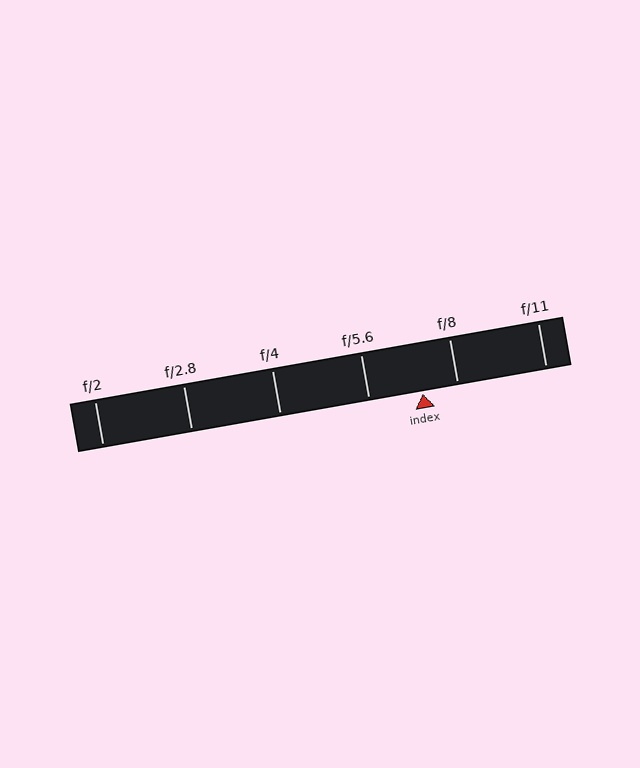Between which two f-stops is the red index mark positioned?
The index mark is between f/5.6 and f/8.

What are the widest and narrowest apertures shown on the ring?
The widest aperture shown is f/2 and the narrowest is f/11.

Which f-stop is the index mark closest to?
The index mark is closest to f/8.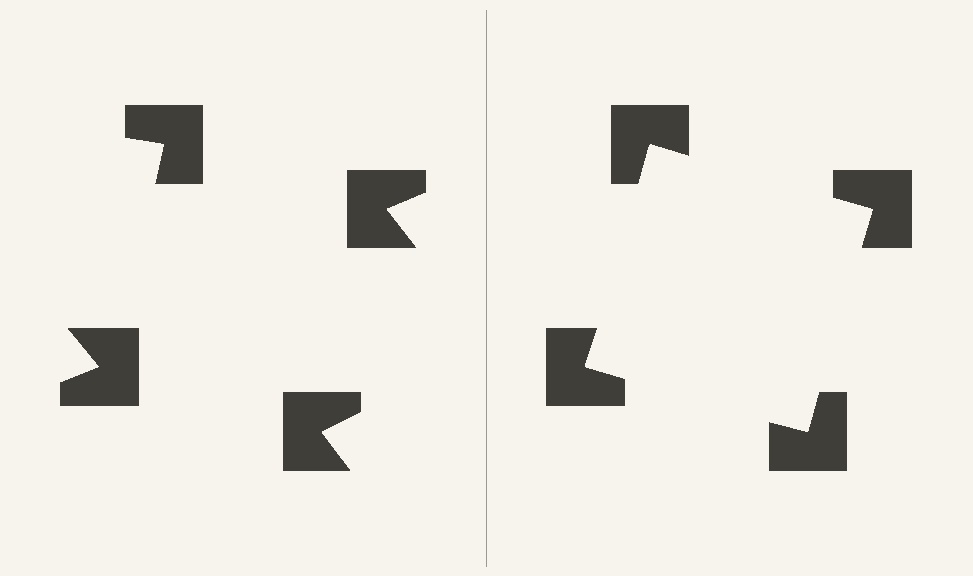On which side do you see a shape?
An illusory square appears on the right side. On the left side the wedge cuts are rotated, so no coherent shape forms.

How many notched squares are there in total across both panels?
8 — 4 on each side.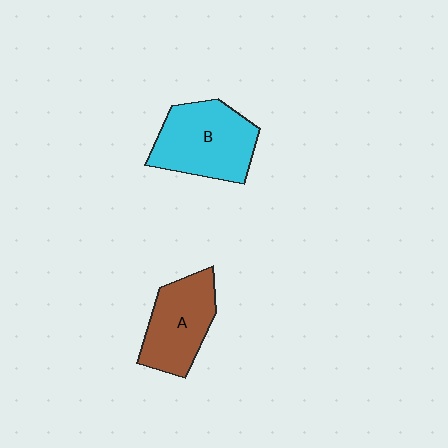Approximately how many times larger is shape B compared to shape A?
Approximately 1.2 times.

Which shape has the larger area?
Shape B (cyan).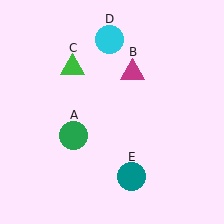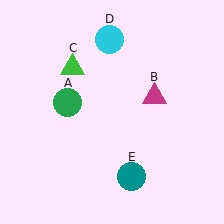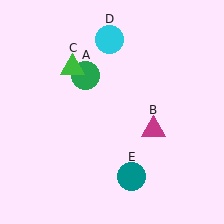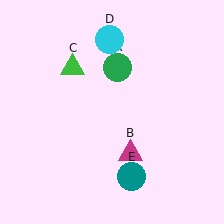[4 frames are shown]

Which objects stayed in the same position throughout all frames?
Green triangle (object C) and cyan circle (object D) and teal circle (object E) remained stationary.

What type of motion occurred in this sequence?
The green circle (object A), magenta triangle (object B) rotated clockwise around the center of the scene.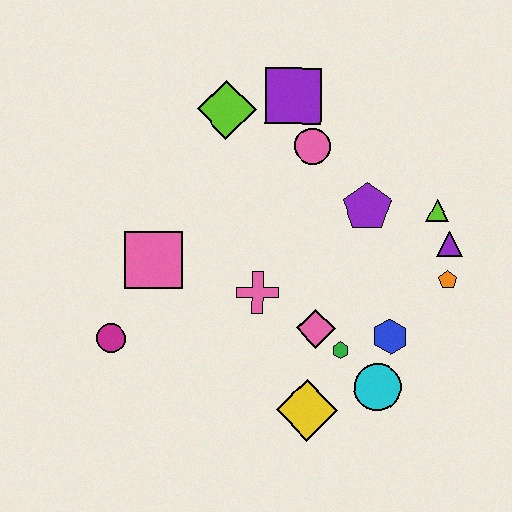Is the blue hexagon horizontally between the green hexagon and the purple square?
No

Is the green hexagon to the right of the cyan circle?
No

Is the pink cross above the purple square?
No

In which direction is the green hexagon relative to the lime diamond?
The green hexagon is below the lime diamond.